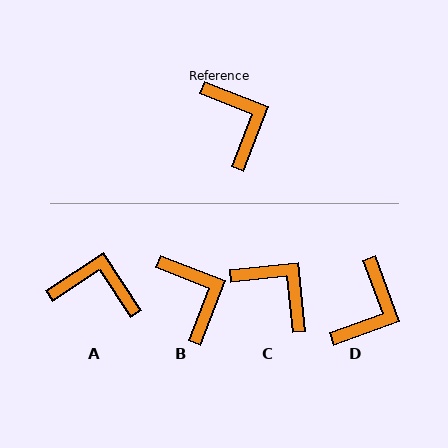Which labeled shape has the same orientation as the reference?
B.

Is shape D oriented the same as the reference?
No, it is off by about 49 degrees.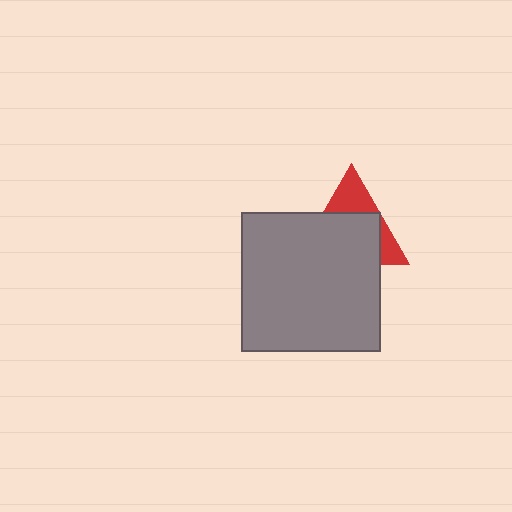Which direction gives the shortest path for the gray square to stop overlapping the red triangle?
Moving down gives the shortest separation.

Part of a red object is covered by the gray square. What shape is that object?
It is a triangle.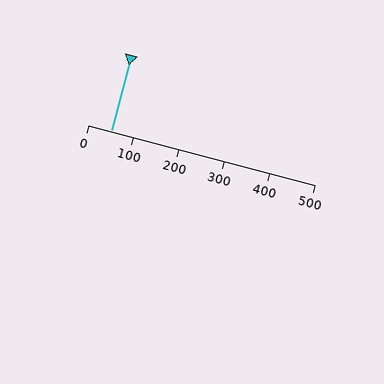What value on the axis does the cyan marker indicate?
The marker indicates approximately 50.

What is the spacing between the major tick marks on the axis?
The major ticks are spaced 100 apart.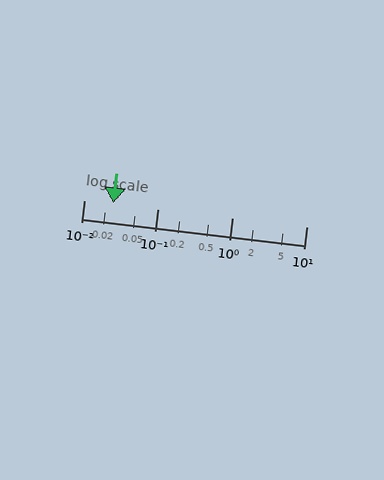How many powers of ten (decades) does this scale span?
The scale spans 3 decades, from 0.01 to 10.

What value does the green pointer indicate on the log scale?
The pointer indicates approximately 0.025.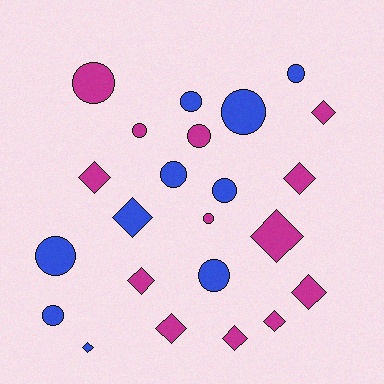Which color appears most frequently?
Magenta, with 13 objects.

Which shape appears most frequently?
Circle, with 12 objects.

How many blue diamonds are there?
There are 2 blue diamonds.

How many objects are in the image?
There are 23 objects.